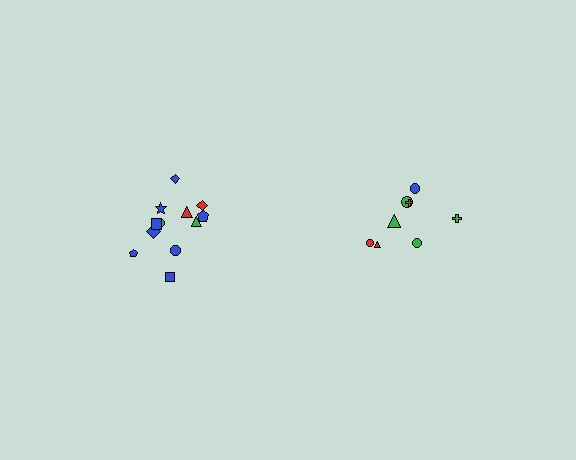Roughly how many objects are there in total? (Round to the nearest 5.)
Roughly 20 objects in total.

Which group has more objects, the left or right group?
The left group.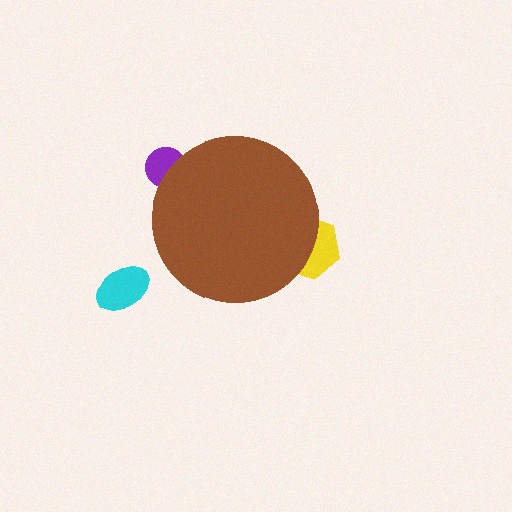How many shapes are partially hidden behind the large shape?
2 shapes are partially hidden.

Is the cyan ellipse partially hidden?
No, the cyan ellipse is fully visible.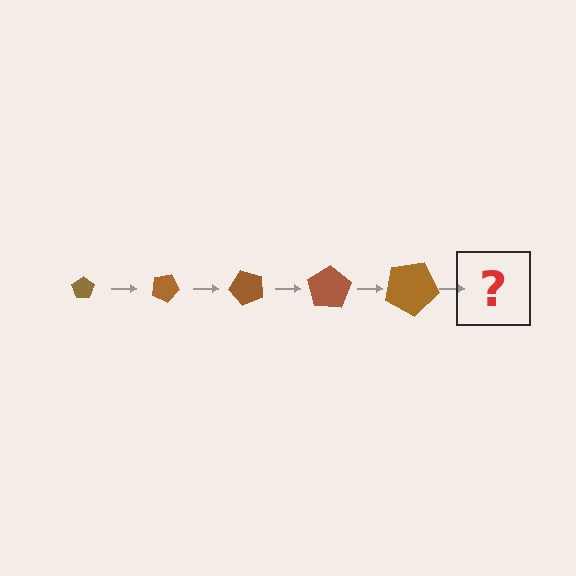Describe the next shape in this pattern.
It should be a pentagon, larger than the previous one and rotated 125 degrees from the start.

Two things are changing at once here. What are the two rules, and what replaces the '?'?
The two rules are that the pentagon grows larger each step and it rotates 25 degrees each step. The '?' should be a pentagon, larger than the previous one and rotated 125 degrees from the start.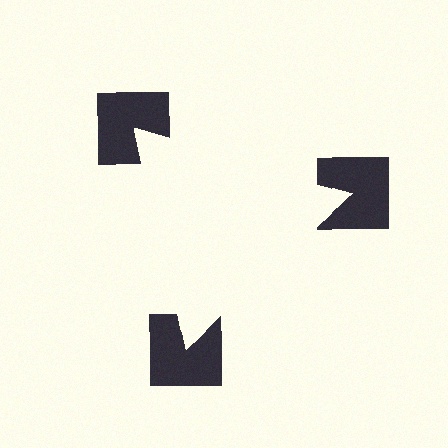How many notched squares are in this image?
There are 3 — one at each vertex of the illusory triangle.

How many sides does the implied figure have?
3 sides.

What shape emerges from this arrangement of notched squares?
An illusory triangle — its edges are inferred from the aligned wedge cuts in the notched squares, not physically drawn.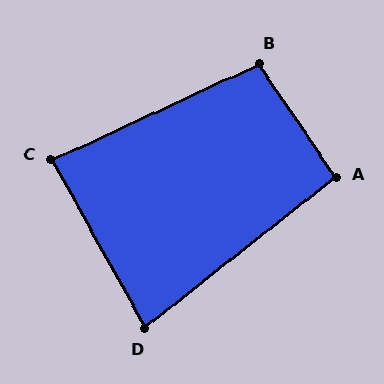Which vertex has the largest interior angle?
B, at approximately 99 degrees.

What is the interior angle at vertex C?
Approximately 86 degrees (approximately right).